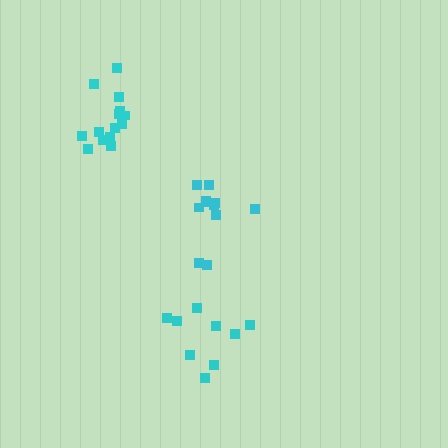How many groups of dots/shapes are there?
There are 3 groups.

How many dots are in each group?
Group 1: 14 dots, Group 2: 11 dots, Group 3: 9 dots (34 total).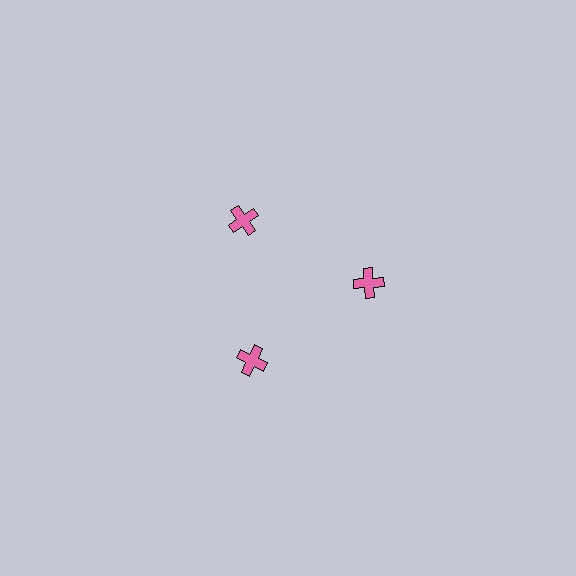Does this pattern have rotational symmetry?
Yes, this pattern has 3-fold rotational symmetry. It looks the same after rotating 120 degrees around the center.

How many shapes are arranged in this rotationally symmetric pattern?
There are 3 shapes, arranged in 3 groups of 1.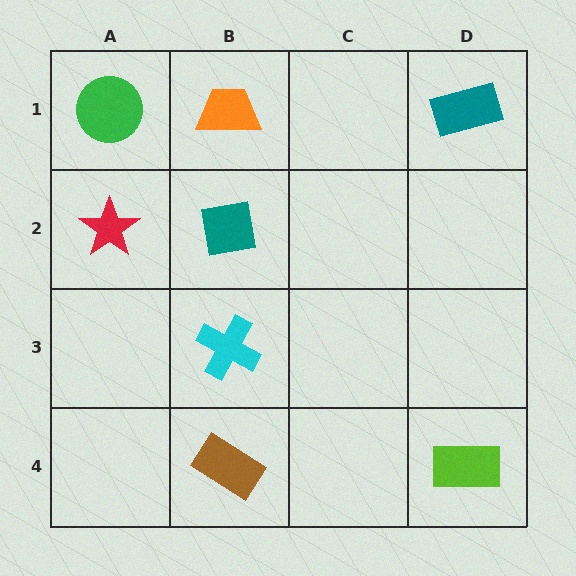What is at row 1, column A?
A green circle.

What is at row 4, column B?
A brown rectangle.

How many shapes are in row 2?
2 shapes.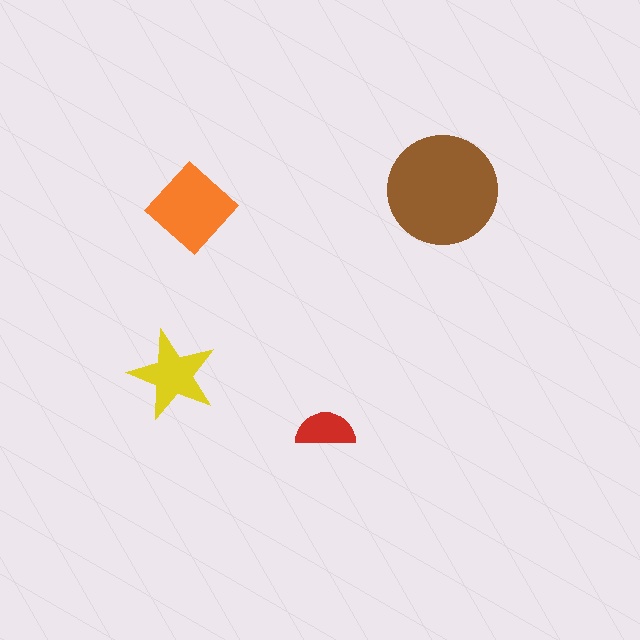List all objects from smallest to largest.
The red semicircle, the yellow star, the orange diamond, the brown circle.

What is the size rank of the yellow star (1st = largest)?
3rd.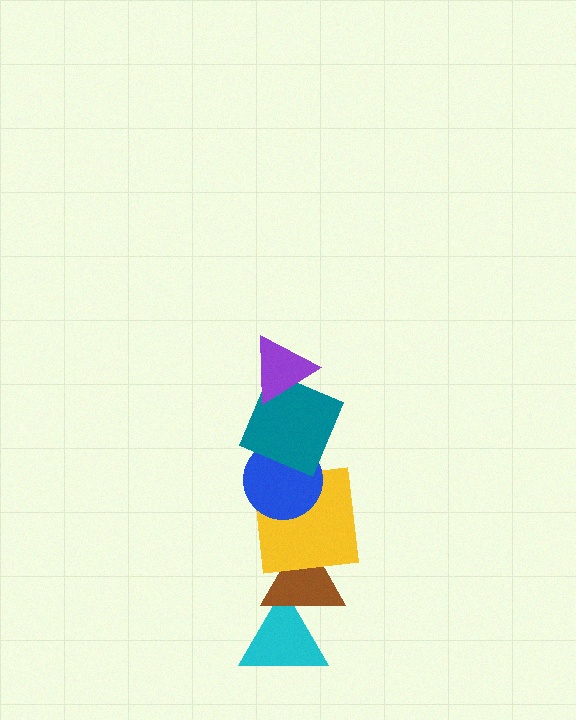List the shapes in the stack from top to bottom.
From top to bottom: the purple triangle, the teal square, the blue circle, the yellow square, the brown triangle, the cyan triangle.